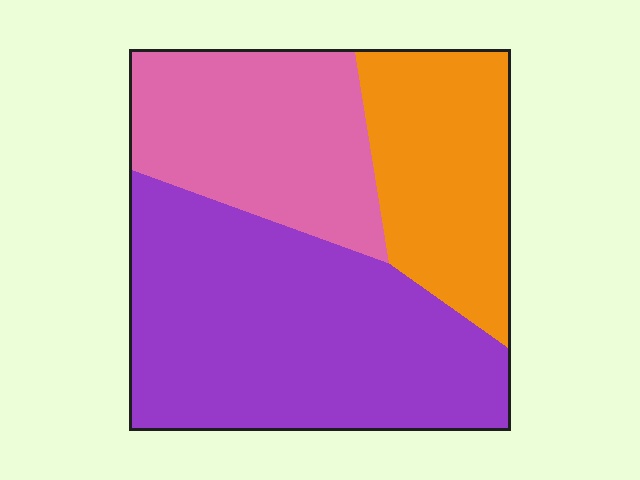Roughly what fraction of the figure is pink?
Pink covers roughly 25% of the figure.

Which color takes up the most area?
Purple, at roughly 50%.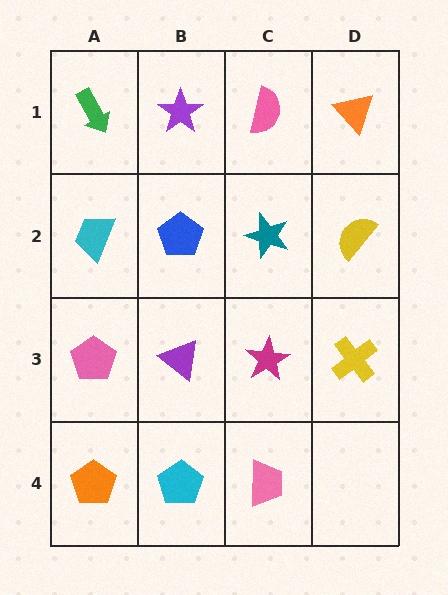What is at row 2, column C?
A teal star.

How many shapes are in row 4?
3 shapes.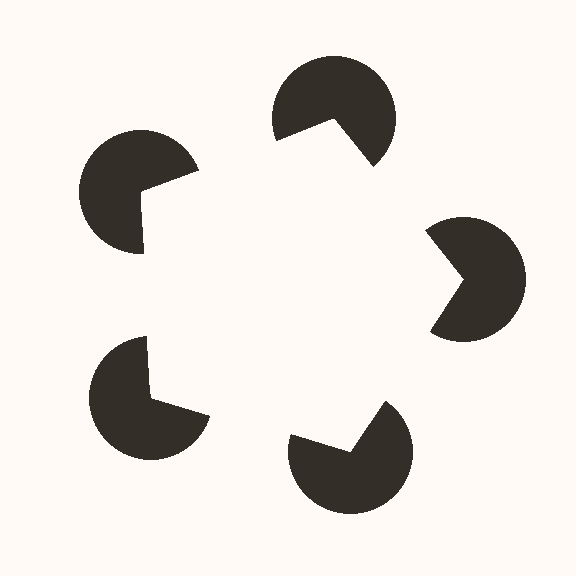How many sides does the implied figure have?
5 sides.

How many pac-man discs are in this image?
There are 5 — one at each vertex of the illusory pentagon.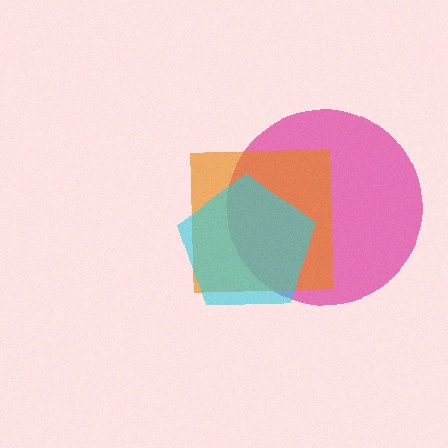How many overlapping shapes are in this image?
There are 3 overlapping shapes in the image.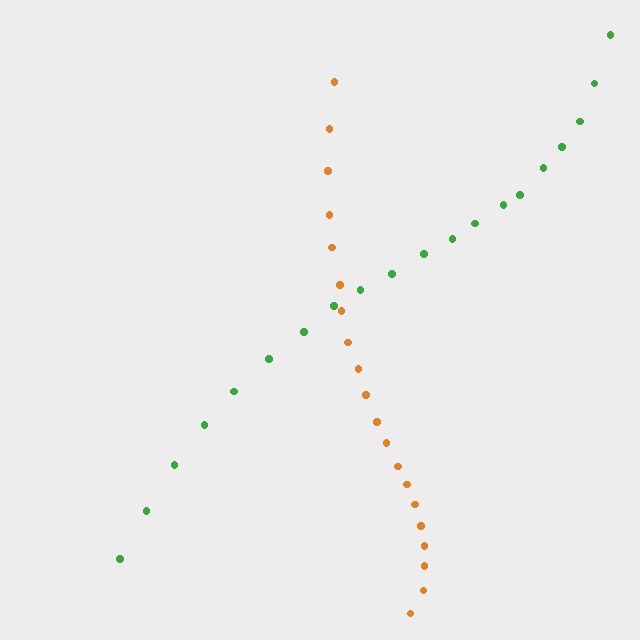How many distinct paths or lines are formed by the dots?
There are 2 distinct paths.